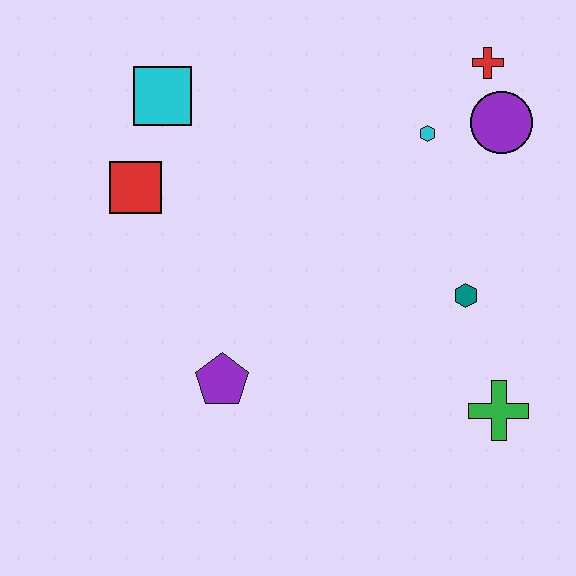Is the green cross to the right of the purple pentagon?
Yes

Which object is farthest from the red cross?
The purple pentagon is farthest from the red cross.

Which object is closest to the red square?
The cyan square is closest to the red square.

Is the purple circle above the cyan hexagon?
Yes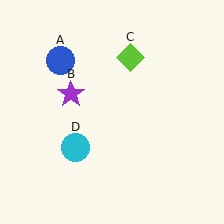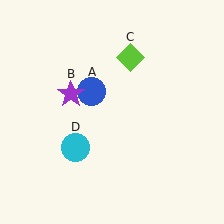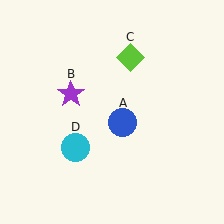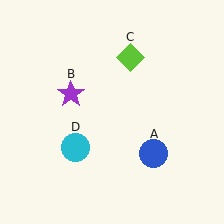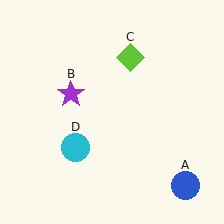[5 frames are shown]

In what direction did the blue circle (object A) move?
The blue circle (object A) moved down and to the right.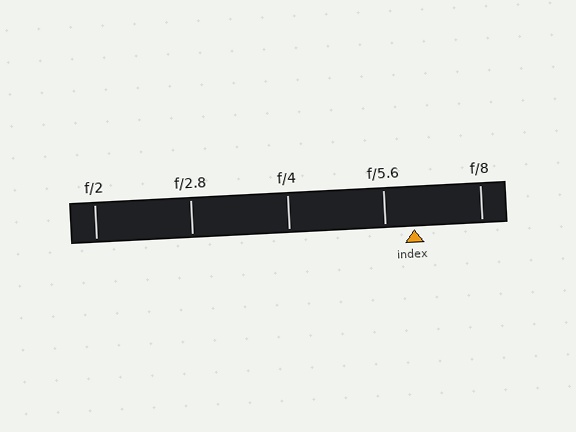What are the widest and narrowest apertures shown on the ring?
The widest aperture shown is f/2 and the narrowest is f/8.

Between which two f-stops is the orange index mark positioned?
The index mark is between f/5.6 and f/8.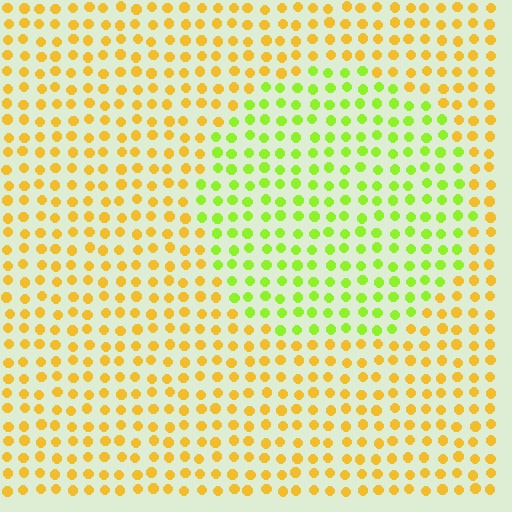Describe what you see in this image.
The image is filled with small yellow elements in a uniform arrangement. A circle-shaped region is visible where the elements are tinted to a slightly different hue, forming a subtle color boundary.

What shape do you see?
I see a circle.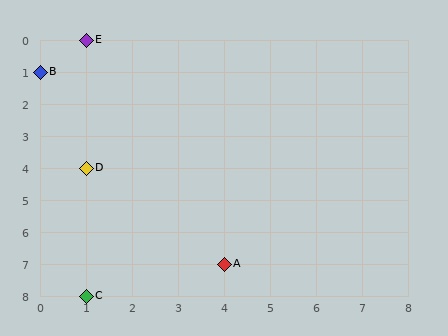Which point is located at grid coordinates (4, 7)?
Point A is at (4, 7).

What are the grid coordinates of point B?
Point B is at grid coordinates (0, 1).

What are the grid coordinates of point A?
Point A is at grid coordinates (4, 7).